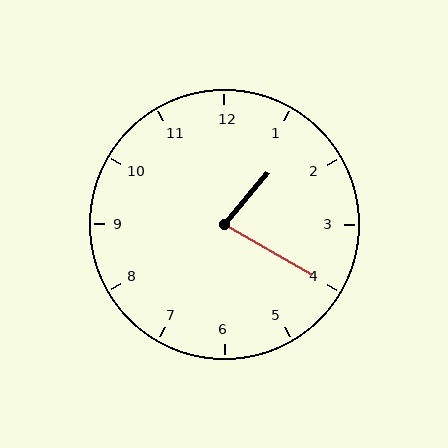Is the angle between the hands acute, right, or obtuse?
It is acute.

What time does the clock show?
1:20.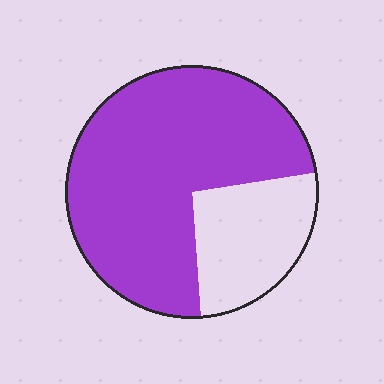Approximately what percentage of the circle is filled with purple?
Approximately 75%.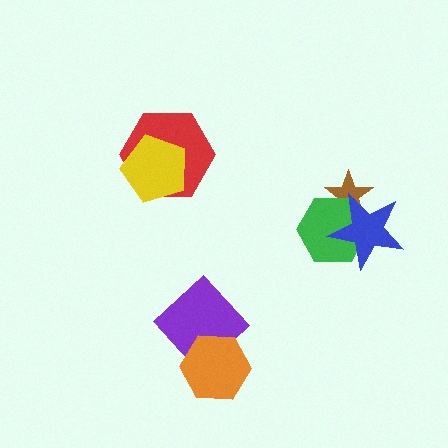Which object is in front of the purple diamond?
The orange hexagon is in front of the purple diamond.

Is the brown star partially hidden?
Yes, it is partially covered by another shape.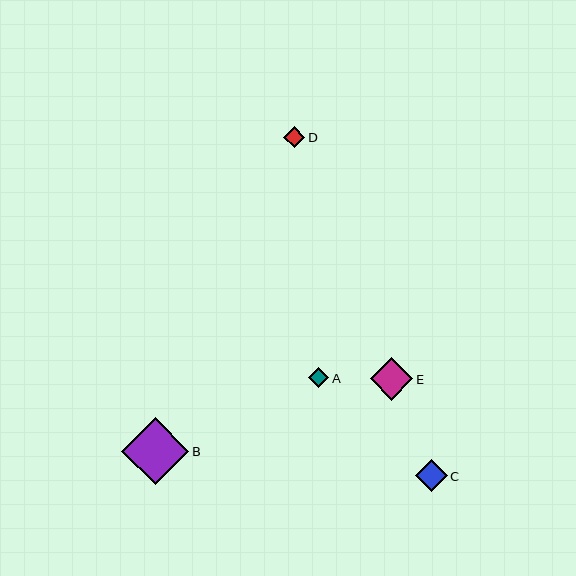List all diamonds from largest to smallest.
From largest to smallest: B, E, C, D, A.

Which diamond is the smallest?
Diamond A is the smallest with a size of approximately 20 pixels.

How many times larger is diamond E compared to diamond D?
Diamond E is approximately 2.1 times the size of diamond D.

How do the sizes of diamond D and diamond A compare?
Diamond D and diamond A are approximately the same size.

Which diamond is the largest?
Diamond B is the largest with a size of approximately 67 pixels.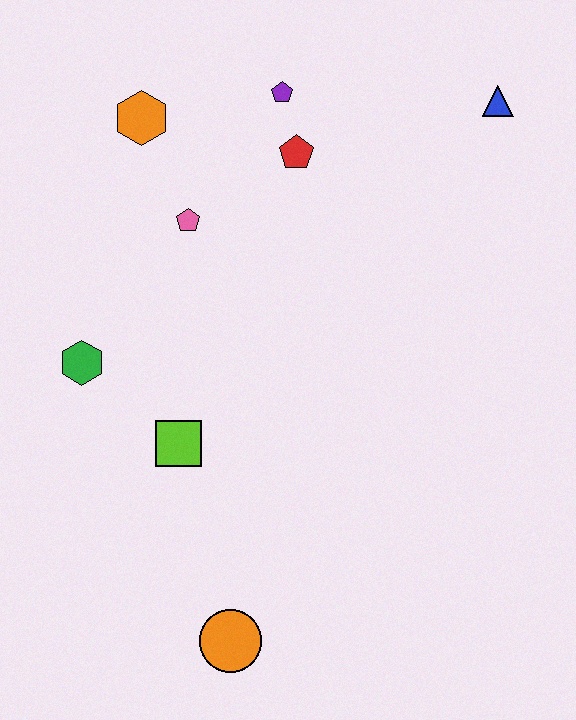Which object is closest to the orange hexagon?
The pink pentagon is closest to the orange hexagon.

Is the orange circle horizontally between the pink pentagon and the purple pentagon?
Yes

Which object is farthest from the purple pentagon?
The orange circle is farthest from the purple pentagon.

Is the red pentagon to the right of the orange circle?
Yes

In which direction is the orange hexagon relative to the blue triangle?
The orange hexagon is to the left of the blue triangle.